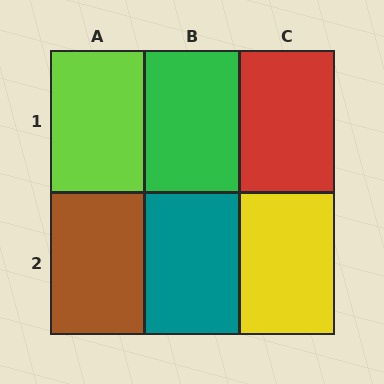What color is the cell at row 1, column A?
Lime.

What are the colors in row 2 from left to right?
Brown, teal, yellow.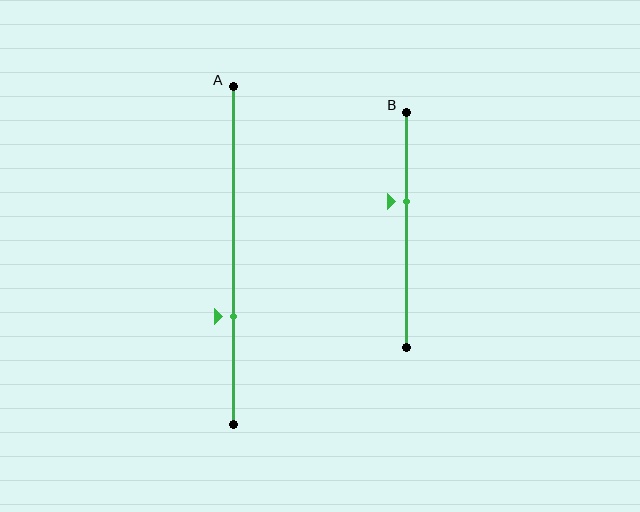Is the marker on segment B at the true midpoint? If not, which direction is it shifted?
No, the marker on segment B is shifted upward by about 12% of the segment length.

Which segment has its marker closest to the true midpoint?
Segment B has its marker closest to the true midpoint.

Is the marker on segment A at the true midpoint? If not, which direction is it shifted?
No, the marker on segment A is shifted downward by about 18% of the segment length.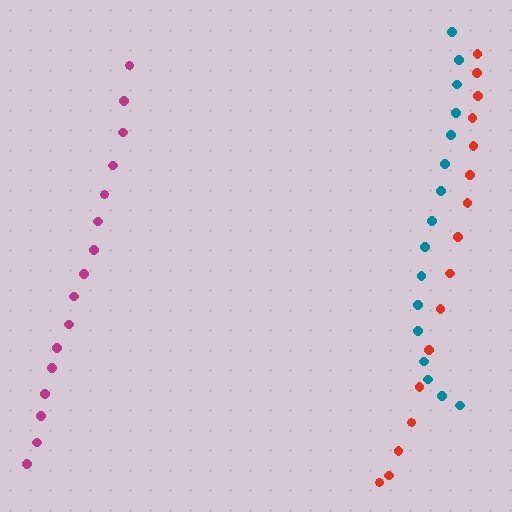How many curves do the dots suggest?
There are 3 distinct paths.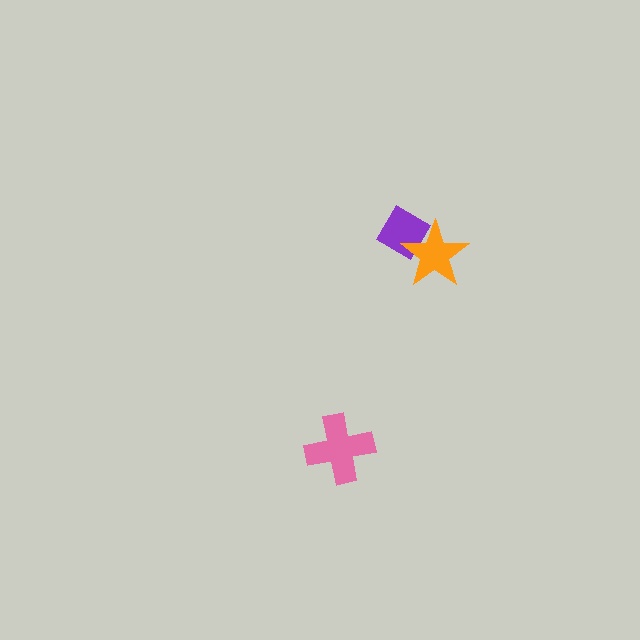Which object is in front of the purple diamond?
The orange star is in front of the purple diamond.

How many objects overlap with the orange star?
1 object overlaps with the orange star.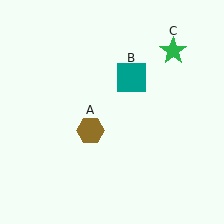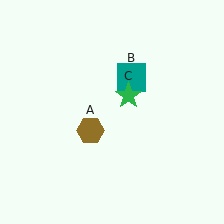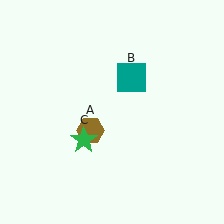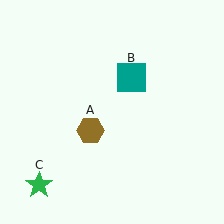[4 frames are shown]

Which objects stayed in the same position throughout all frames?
Brown hexagon (object A) and teal square (object B) remained stationary.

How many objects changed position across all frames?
1 object changed position: green star (object C).